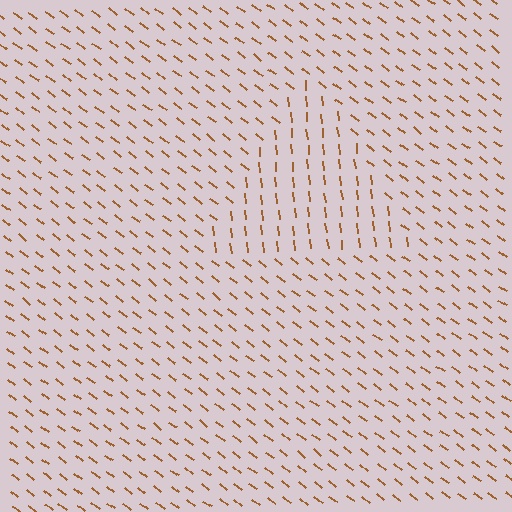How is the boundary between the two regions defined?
The boundary is defined purely by a change in line orientation (approximately 45 degrees difference). All lines are the same color and thickness.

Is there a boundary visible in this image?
Yes, there is a texture boundary formed by a change in line orientation.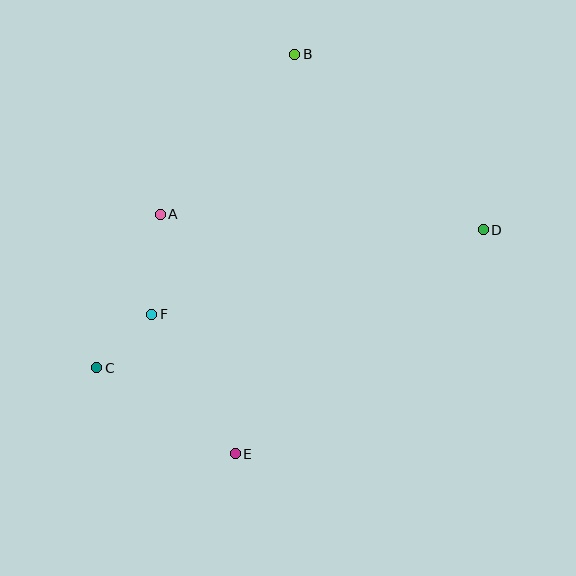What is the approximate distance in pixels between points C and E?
The distance between C and E is approximately 163 pixels.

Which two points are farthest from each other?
Points C and D are farthest from each other.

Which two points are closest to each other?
Points C and F are closest to each other.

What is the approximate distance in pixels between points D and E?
The distance between D and E is approximately 334 pixels.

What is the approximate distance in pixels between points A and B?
The distance between A and B is approximately 209 pixels.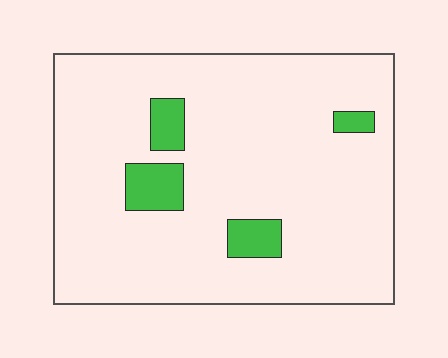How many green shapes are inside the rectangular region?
4.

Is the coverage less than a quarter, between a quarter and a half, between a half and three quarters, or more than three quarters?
Less than a quarter.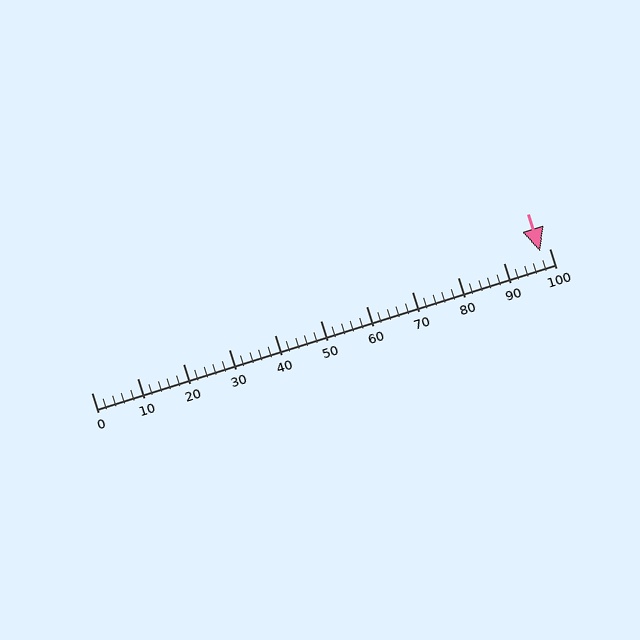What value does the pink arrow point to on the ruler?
The pink arrow points to approximately 98.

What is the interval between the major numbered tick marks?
The major tick marks are spaced 10 units apart.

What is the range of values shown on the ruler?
The ruler shows values from 0 to 100.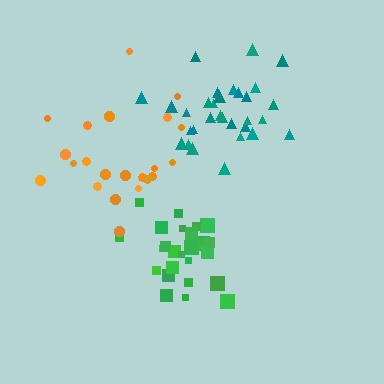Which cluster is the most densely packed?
Green.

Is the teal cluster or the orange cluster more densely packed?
Teal.